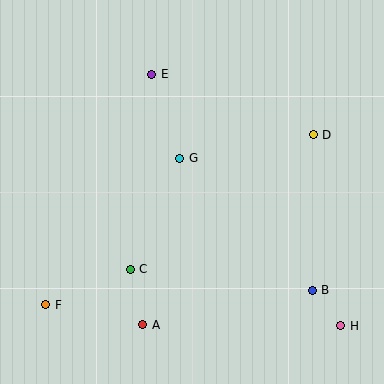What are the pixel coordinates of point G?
Point G is at (180, 158).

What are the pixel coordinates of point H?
Point H is at (341, 326).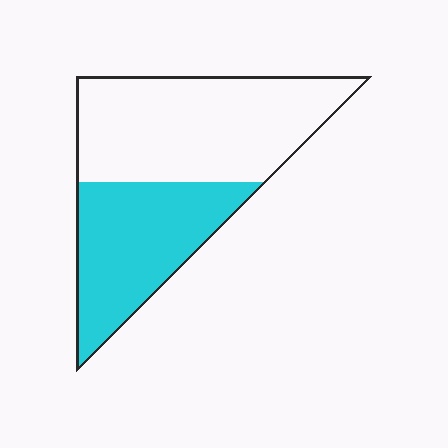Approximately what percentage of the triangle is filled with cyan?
Approximately 40%.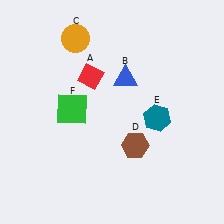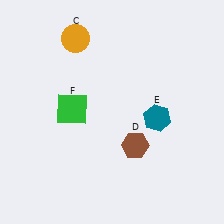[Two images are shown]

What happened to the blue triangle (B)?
The blue triangle (B) was removed in Image 2. It was in the top-right area of Image 1.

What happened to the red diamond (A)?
The red diamond (A) was removed in Image 2. It was in the top-left area of Image 1.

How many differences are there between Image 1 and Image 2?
There are 2 differences between the two images.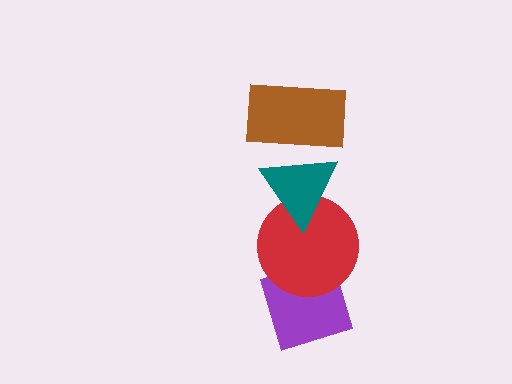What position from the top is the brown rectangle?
The brown rectangle is 1st from the top.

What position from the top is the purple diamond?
The purple diamond is 4th from the top.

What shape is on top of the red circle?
The teal triangle is on top of the red circle.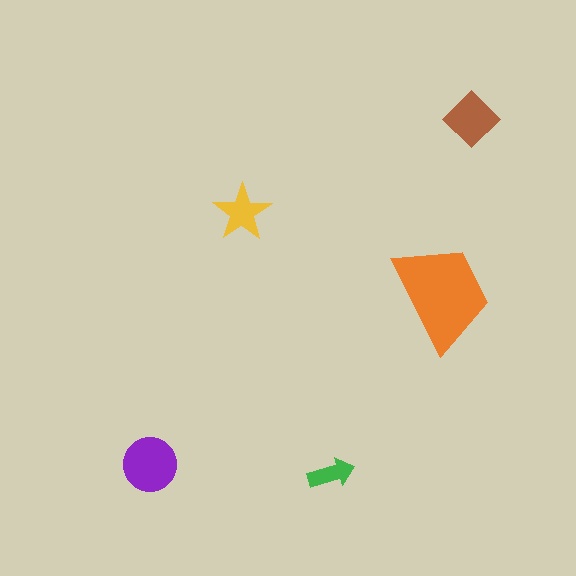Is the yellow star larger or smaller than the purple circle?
Smaller.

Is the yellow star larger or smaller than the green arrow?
Larger.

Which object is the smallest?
The green arrow.